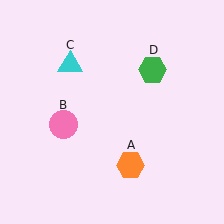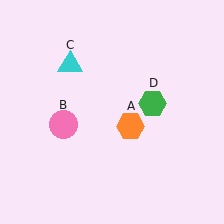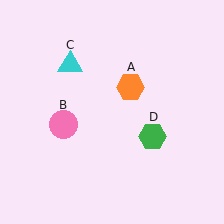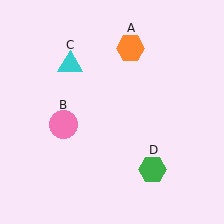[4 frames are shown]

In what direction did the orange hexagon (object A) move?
The orange hexagon (object A) moved up.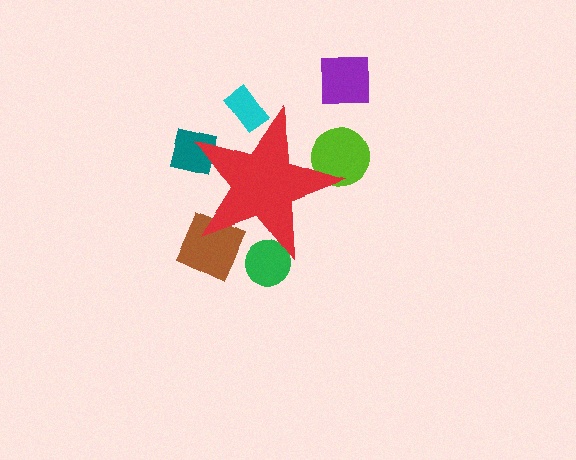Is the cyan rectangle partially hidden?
Yes, the cyan rectangle is partially hidden behind the red star.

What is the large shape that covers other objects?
A red star.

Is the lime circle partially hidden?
Yes, the lime circle is partially hidden behind the red star.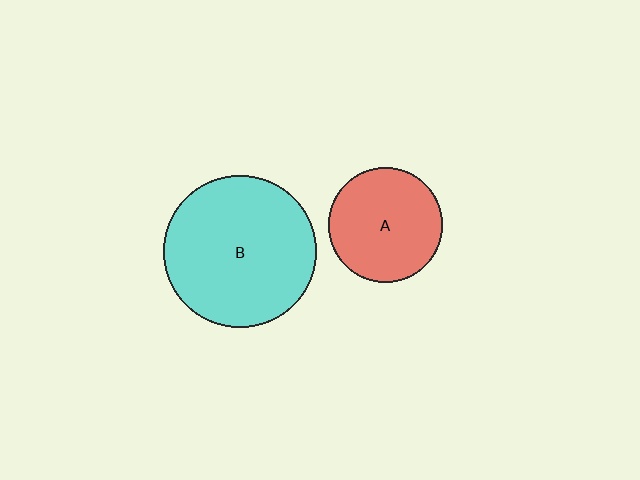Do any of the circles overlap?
No, none of the circles overlap.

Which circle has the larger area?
Circle B (cyan).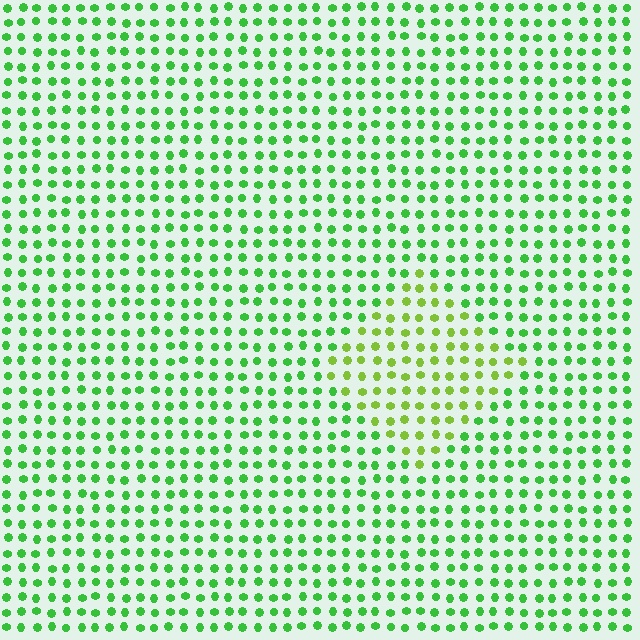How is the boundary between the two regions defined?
The boundary is defined purely by a slight shift in hue (about 33 degrees). Spacing, size, and orientation are identical on both sides.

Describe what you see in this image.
The image is filled with small green elements in a uniform arrangement. A diamond-shaped region is visible where the elements are tinted to a slightly different hue, forming a subtle color boundary.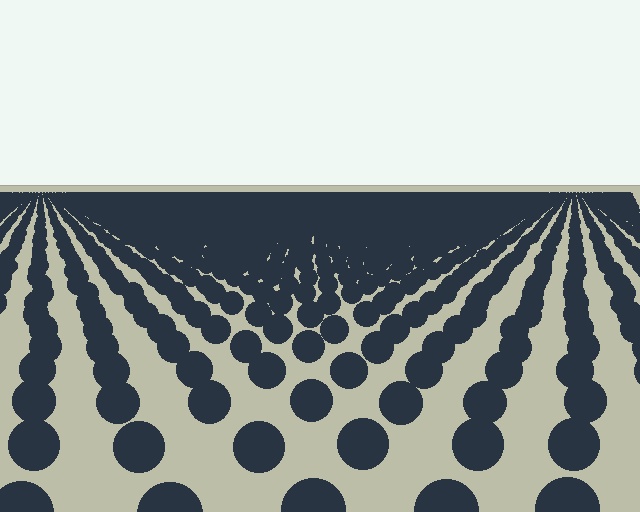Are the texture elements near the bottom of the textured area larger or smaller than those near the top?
Larger. Near the bottom, elements are closer to the viewer and appear at a bigger on-screen size.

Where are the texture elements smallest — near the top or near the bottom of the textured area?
Near the top.